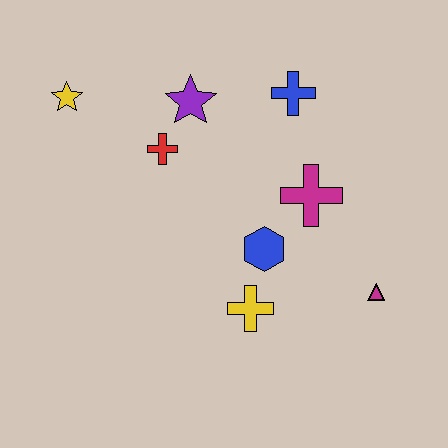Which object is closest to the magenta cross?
The blue hexagon is closest to the magenta cross.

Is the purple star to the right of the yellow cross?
No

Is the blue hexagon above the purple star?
No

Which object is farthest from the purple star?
The magenta triangle is farthest from the purple star.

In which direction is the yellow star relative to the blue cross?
The yellow star is to the left of the blue cross.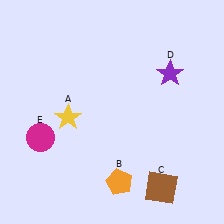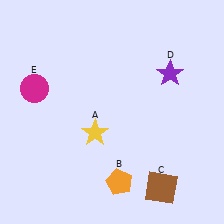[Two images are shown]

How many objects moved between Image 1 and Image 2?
2 objects moved between the two images.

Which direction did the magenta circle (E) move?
The magenta circle (E) moved up.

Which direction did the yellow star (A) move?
The yellow star (A) moved right.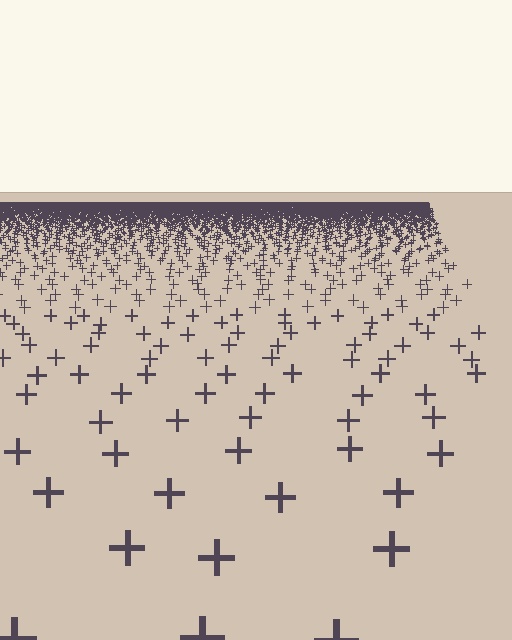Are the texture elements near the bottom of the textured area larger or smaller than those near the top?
Larger. Near the bottom, elements are closer to the viewer and appear at a bigger on-screen size.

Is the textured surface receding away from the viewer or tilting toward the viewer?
The surface is receding away from the viewer. Texture elements get smaller and denser toward the top.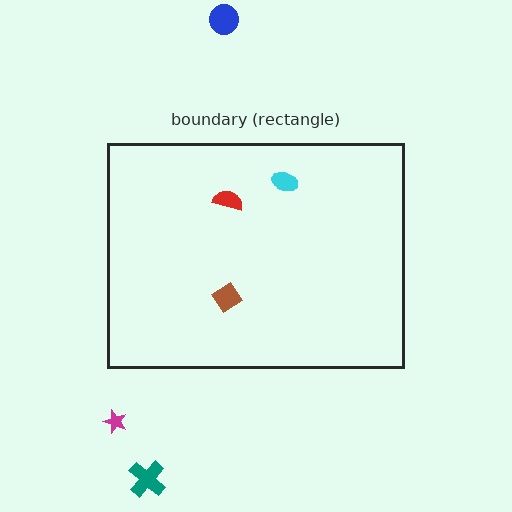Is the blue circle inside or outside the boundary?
Outside.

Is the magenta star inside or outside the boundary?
Outside.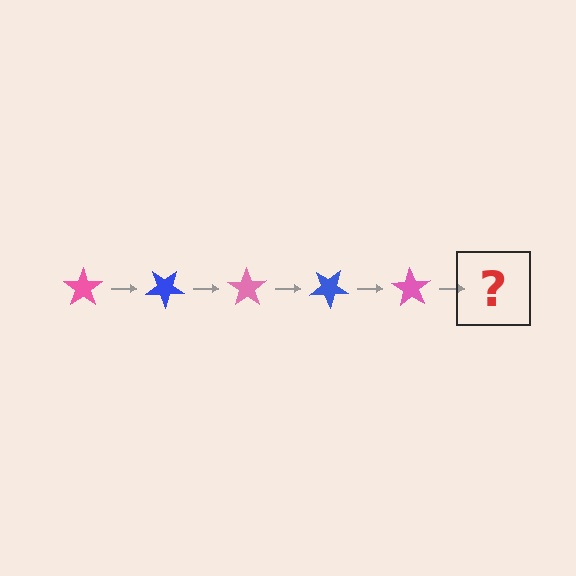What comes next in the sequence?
The next element should be a blue star, rotated 175 degrees from the start.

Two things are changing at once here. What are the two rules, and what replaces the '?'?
The two rules are that it rotates 35 degrees each step and the color cycles through pink and blue. The '?' should be a blue star, rotated 175 degrees from the start.